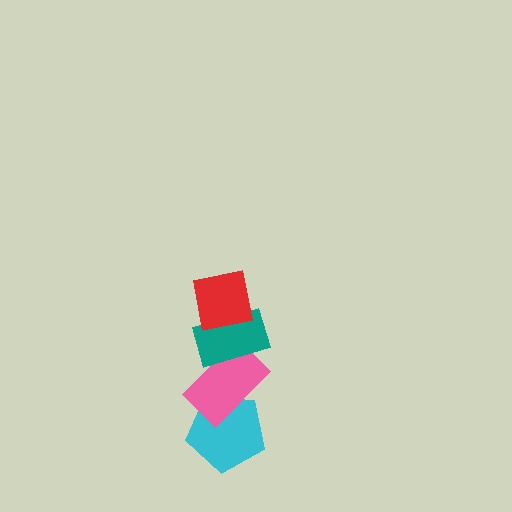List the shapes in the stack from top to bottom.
From top to bottom: the red square, the teal rectangle, the pink rectangle, the cyan pentagon.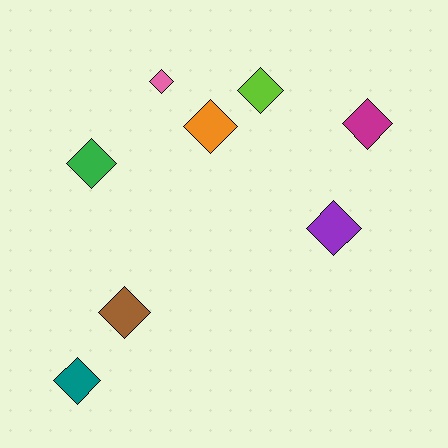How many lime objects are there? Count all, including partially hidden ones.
There is 1 lime object.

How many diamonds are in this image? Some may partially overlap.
There are 8 diamonds.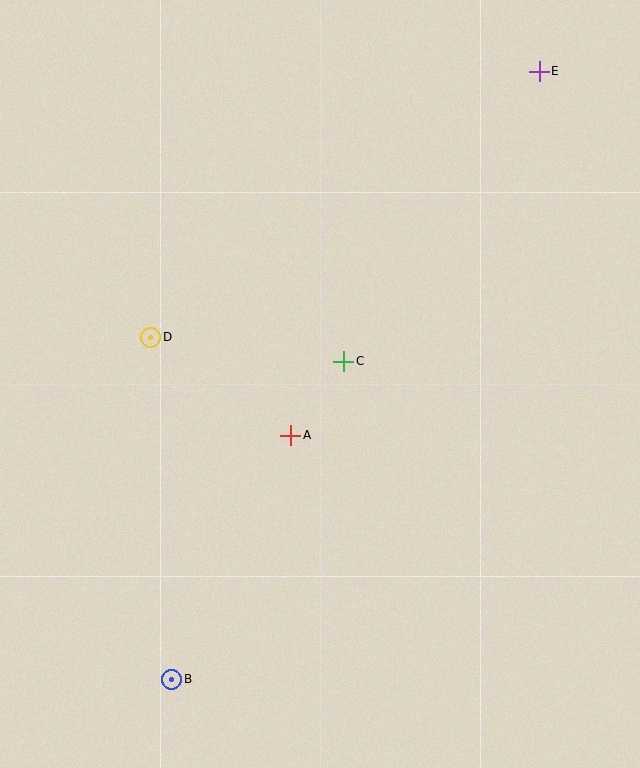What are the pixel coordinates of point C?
Point C is at (344, 361).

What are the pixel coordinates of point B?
Point B is at (172, 679).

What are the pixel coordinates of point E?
Point E is at (539, 71).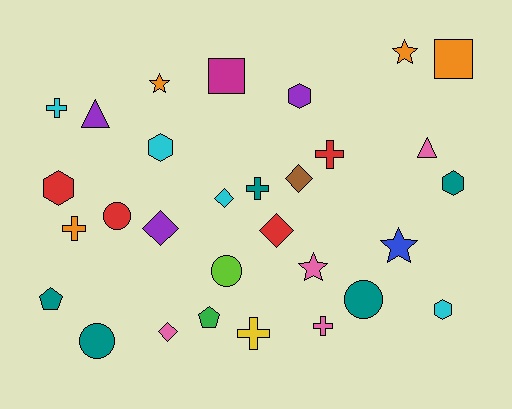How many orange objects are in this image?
There are 4 orange objects.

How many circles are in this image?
There are 4 circles.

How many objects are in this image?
There are 30 objects.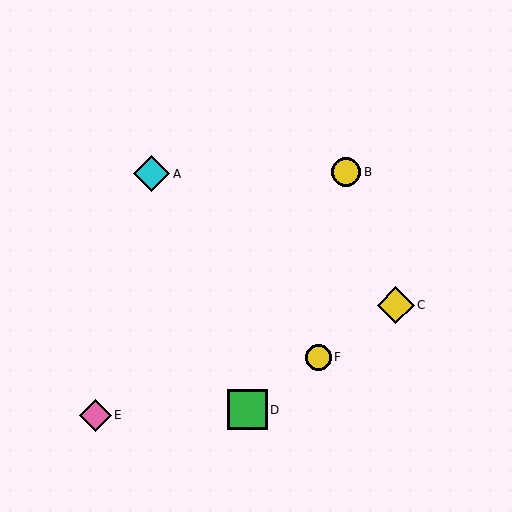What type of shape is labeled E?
Shape E is a pink diamond.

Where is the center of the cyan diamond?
The center of the cyan diamond is at (152, 174).